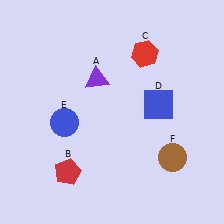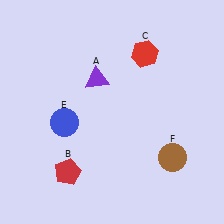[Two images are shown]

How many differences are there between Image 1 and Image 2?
There is 1 difference between the two images.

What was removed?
The blue square (D) was removed in Image 2.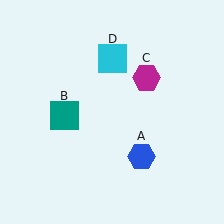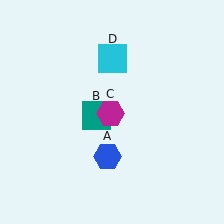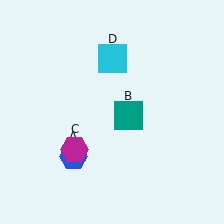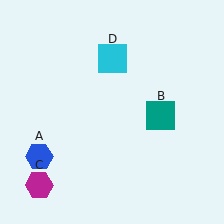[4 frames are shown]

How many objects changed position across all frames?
3 objects changed position: blue hexagon (object A), teal square (object B), magenta hexagon (object C).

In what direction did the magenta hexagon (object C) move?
The magenta hexagon (object C) moved down and to the left.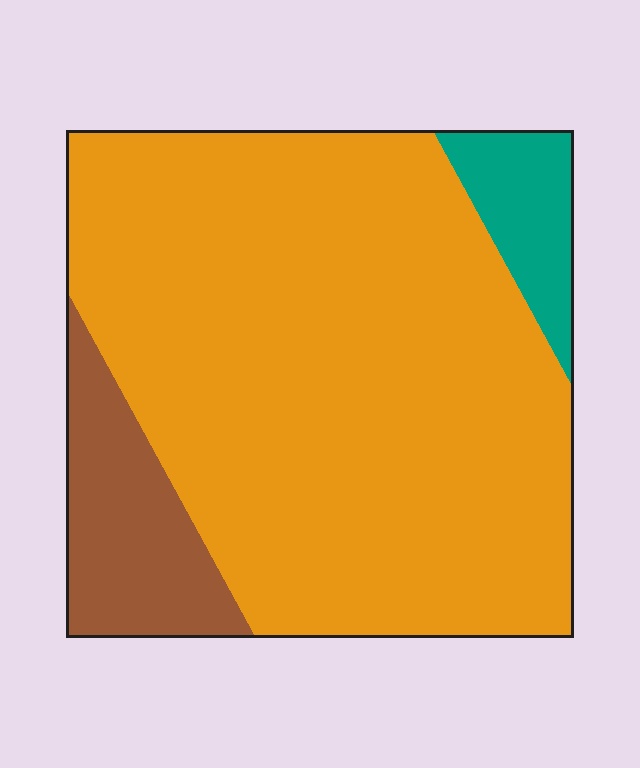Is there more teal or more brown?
Brown.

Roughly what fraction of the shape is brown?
Brown covers around 15% of the shape.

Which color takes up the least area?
Teal, at roughly 5%.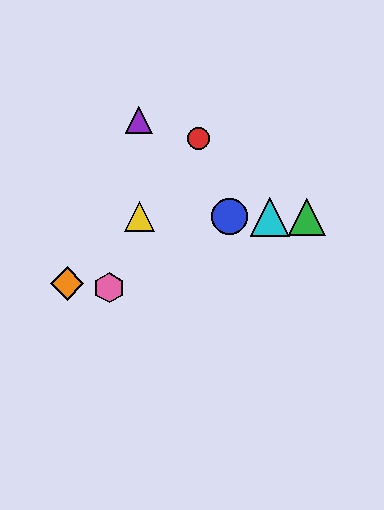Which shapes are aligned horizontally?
The blue circle, the green triangle, the yellow triangle, the cyan triangle are aligned horizontally.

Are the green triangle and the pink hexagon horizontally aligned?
No, the green triangle is at y≈217 and the pink hexagon is at y≈288.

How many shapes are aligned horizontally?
4 shapes (the blue circle, the green triangle, the yellow triangle, the cyan triangle) are aligned horizontally.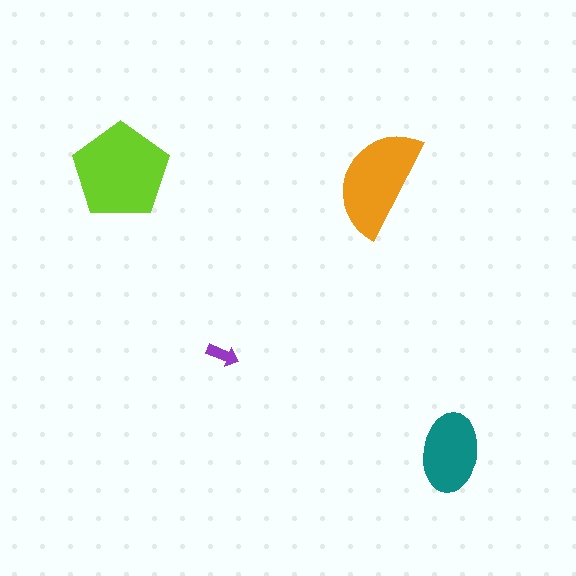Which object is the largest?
The lime pentagon.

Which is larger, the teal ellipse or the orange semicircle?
The orange semicircle.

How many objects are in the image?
There are 4 objects in the image.